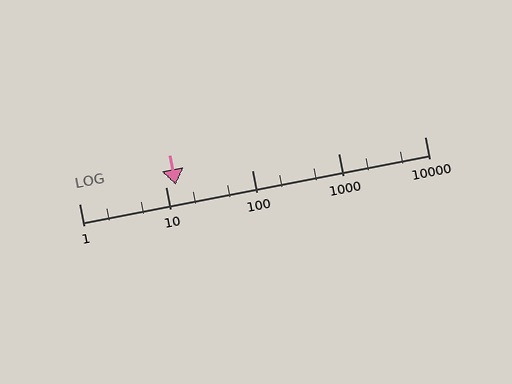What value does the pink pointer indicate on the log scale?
The pointer indicates approximately 13.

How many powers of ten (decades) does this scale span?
The scale spans 4 decades, from 1 to 10000.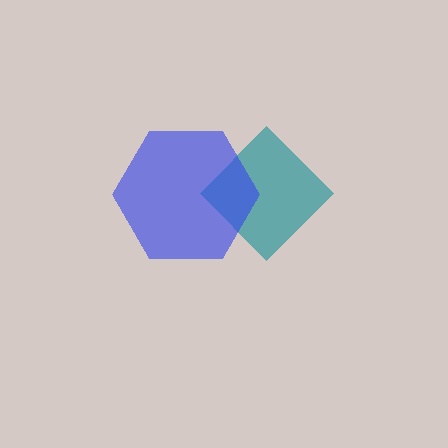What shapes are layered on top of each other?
The layered shapes are: a teal diamond, a blue hexagon.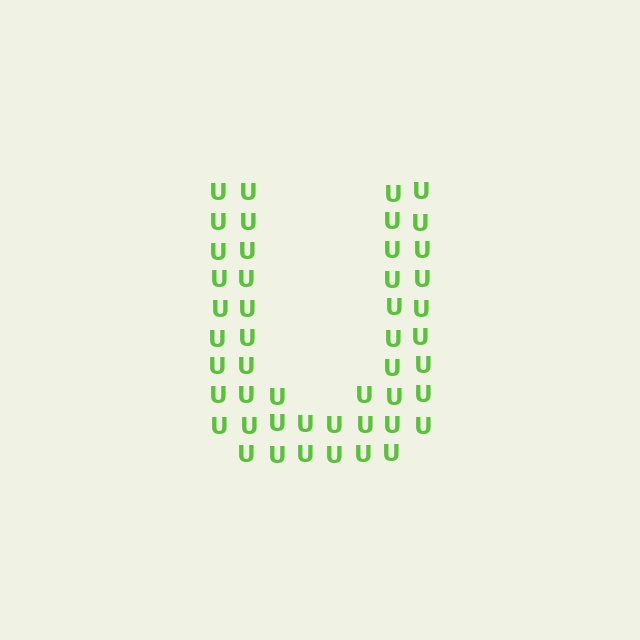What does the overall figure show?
The overall figure shows the letter U.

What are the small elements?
The small elements are letter U's.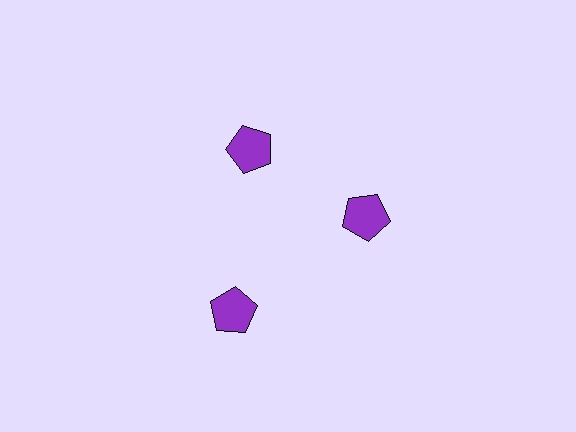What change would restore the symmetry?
The symmetry would be restored by moving it inward, back onto the ring so that all 3 pentagons sit at equal angles and equal distance from the center.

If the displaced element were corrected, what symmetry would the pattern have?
It would have 3-fold rotational symmetry — the pattern would map onto itself every 120 degrees.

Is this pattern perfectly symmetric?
No. The 3 purple pentagons are arranged in a ring, but one element near the 7 o'clock position is pushed outward from the center, breaking the 3-fold rotational symmetry.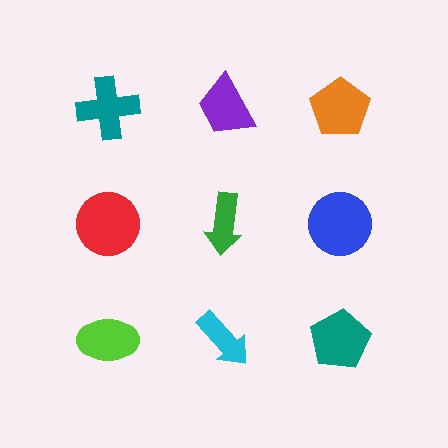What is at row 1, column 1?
A teal cross.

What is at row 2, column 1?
A red circle.